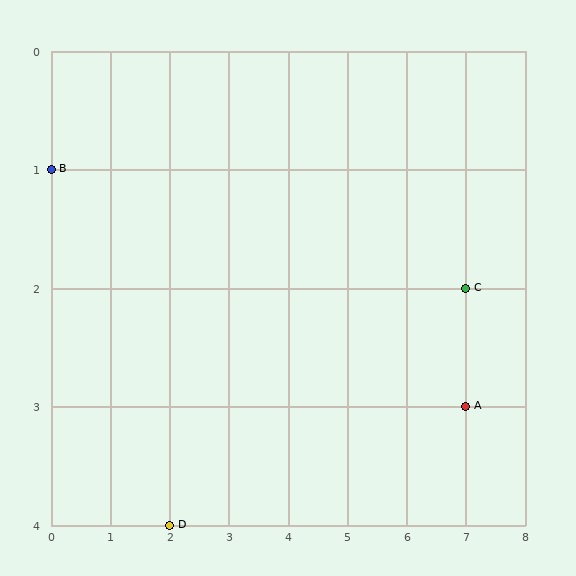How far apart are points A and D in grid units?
Points A and D are 5 columns and 1 row apart (about 5.1 grid units diagonally).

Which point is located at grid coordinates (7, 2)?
Point C is at (7, 2).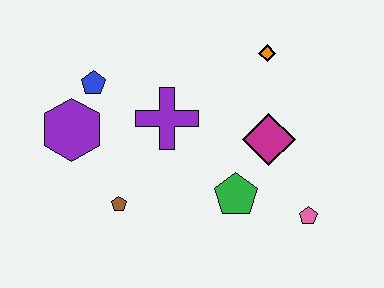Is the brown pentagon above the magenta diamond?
No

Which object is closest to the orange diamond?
The magenta diamond is closest to the orange diamond.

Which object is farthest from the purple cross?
The pink pentagon is farthest from the purple cross.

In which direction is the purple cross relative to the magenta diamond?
The purple cross is to the left of the magenta diamond.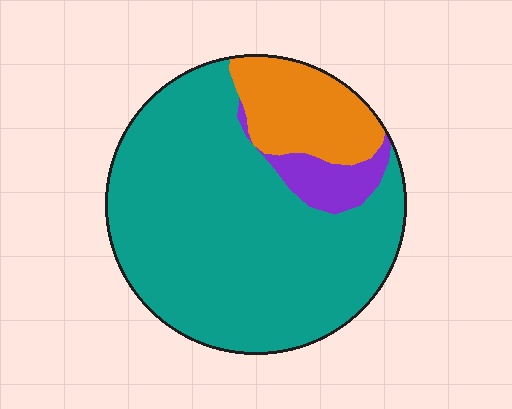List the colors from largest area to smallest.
From largest to smallest: teal, orange, purple.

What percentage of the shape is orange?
Orange takes up about one sixth (1/6) of the shape.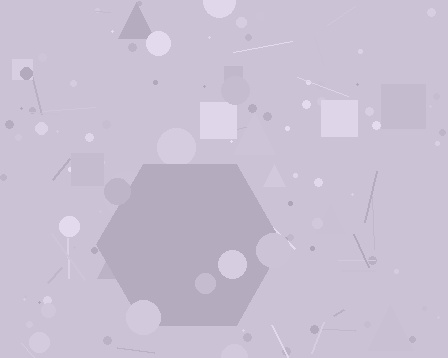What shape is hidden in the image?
A hexagon is hidden in the image.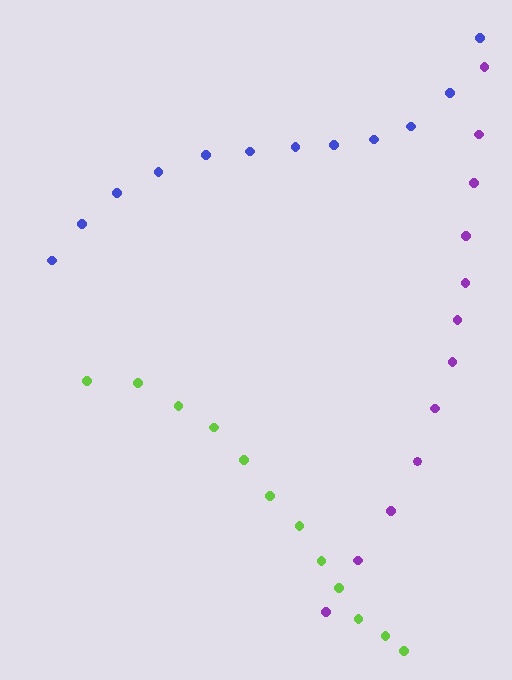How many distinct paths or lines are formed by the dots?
There are 3 distinct paths.